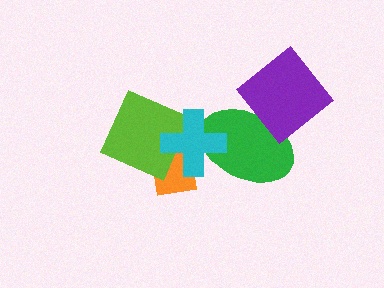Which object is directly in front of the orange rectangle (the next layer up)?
The lime square is directly in front of the orange rectangle.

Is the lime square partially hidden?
Yes, it is partially covered by another shape.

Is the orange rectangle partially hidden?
Yes, it is partially covered by another shape.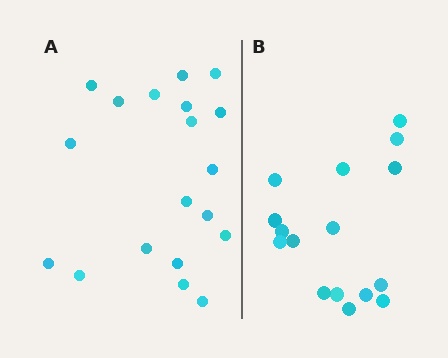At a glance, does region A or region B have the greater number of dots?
Region A (the left region) has more dots.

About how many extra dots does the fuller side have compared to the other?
Region A has just a few more — roughly 2 or 3 more dots than region B.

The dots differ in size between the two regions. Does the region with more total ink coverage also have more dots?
No. Region B has more total ink coverage because its dots are larger, but region A actually contains more individual dots. Total area can be misleading — the number of items is what matters here.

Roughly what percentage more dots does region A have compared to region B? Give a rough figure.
About 20% more.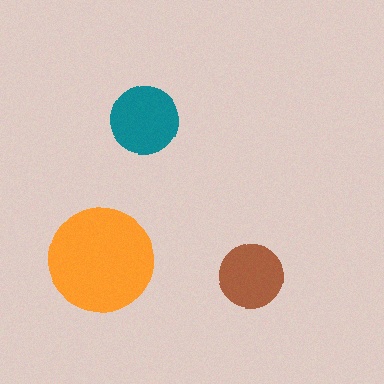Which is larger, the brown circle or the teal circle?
The teal one.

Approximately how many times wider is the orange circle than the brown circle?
About 1.5 times wider.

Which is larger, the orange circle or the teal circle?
The orange one.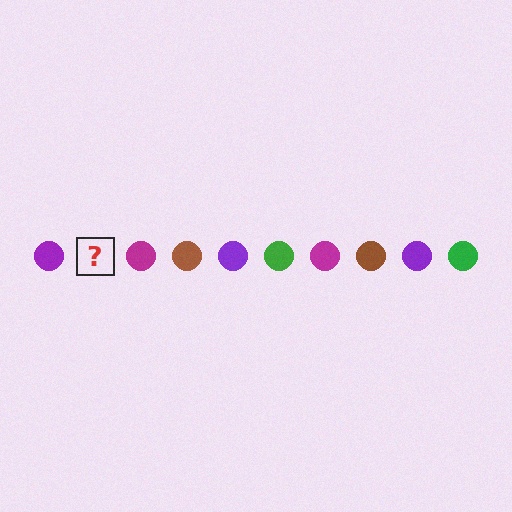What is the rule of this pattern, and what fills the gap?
The rule is that the pattern cycles through purple, green, magenta, brown circles. The gap should be filled with a green circle.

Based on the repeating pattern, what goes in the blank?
The blank should be a green circle.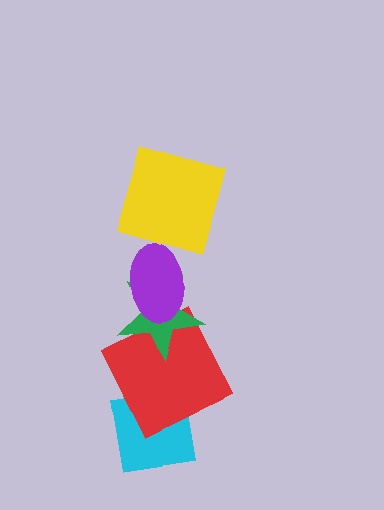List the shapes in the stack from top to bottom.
From top to bottom: the yellow square, the purple ellipse, the green star, the red square, the cyan square.